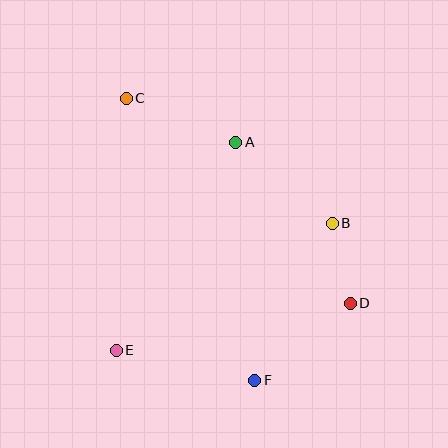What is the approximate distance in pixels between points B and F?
The distance between B and F is approximately 175 pixels.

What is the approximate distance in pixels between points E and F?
The distance between E and F is approximately 141 pixels.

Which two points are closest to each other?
Points B and D are closest to each other.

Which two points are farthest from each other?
Points C and F are farthest from each other.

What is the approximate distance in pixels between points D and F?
The distance between D and F is approximately 123 pixels.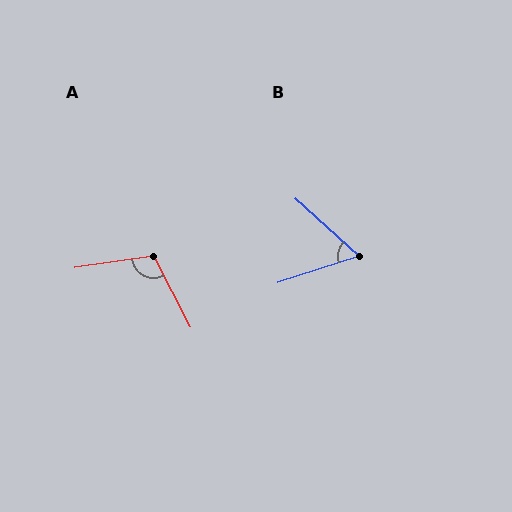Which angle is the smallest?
B, at approximately 60 degrees.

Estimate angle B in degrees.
Approximately 60 degrees.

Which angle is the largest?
A, at approximately 109 degrees.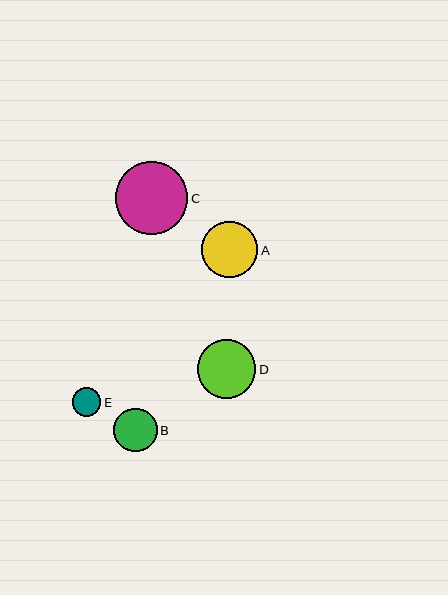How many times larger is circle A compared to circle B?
Circle A is approximately 1.3 times the size of circle B.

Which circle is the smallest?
Circle E is the smallest with a size of approximately 29 pixels.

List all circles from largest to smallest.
From largest to smallest: C, D, A, B, E.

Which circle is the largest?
Circle C is the largest with a size of approximately 72 pixels.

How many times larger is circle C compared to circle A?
Circle C is approximately 1.3 times the size of circle A.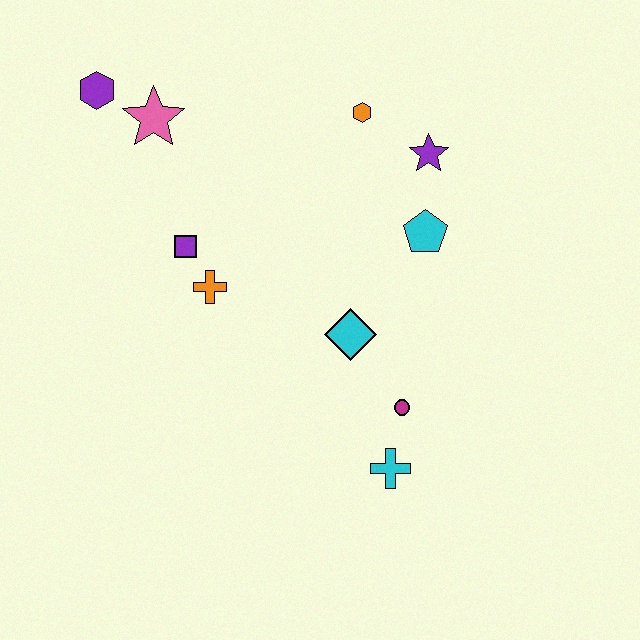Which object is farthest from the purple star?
The purple hexagon is farthest from the purple star.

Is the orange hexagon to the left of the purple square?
No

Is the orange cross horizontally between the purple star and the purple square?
Yes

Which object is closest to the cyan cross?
The magenta circle is closest to the cyan cross.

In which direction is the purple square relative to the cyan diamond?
The purple square is to the left of the cyan diamond.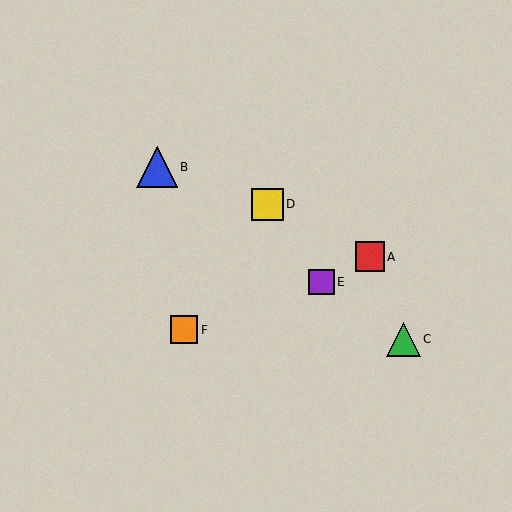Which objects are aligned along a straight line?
Objects B, C, E are aligned along a straight line.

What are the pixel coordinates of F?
Object F is at (184, 330).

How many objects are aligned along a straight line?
3 objects (B, C, E) are aligned along a straight line.